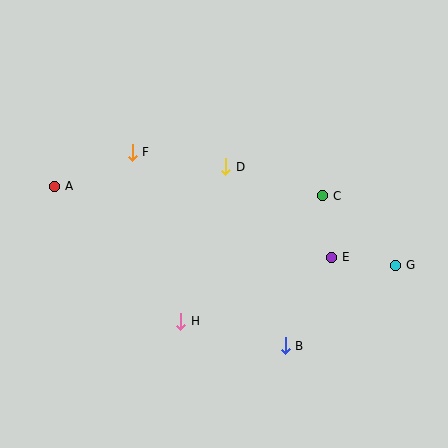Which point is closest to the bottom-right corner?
Point G is closest to the bottom-right corner.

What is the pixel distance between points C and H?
The distance between C and H is 190 pixels.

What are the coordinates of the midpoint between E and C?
The midpoint between E and C is at (327, 226).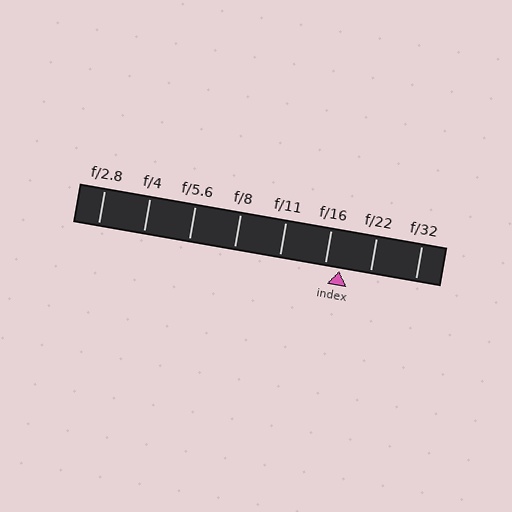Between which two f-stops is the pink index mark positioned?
The index mark is between f/16 and f/22.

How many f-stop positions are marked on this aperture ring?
There are 8 f-stop positions marked.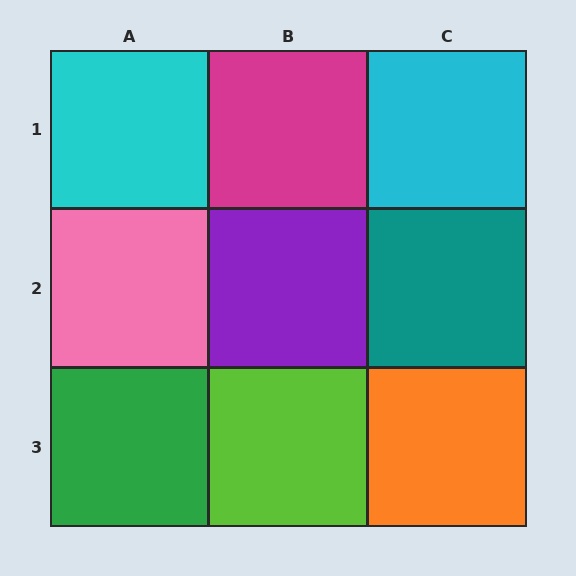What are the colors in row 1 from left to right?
Cyan, magenta, cyan.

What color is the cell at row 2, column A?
Pink.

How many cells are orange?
1 cell is orange.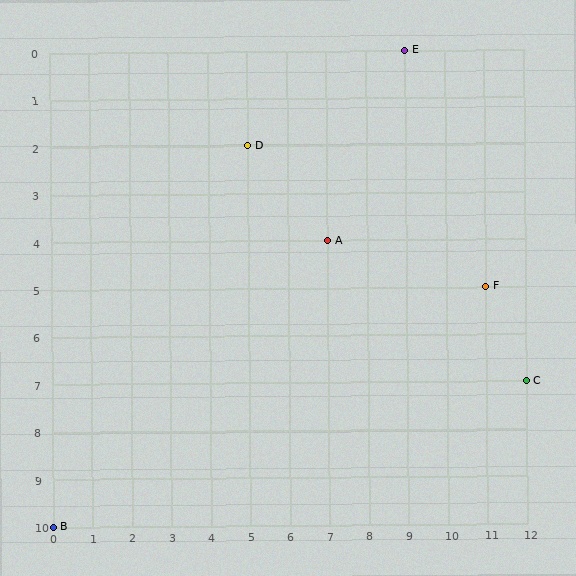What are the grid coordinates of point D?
Point D is at grid coordinates (5, 2).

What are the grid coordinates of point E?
Point E is at grid coordinates (9, 0).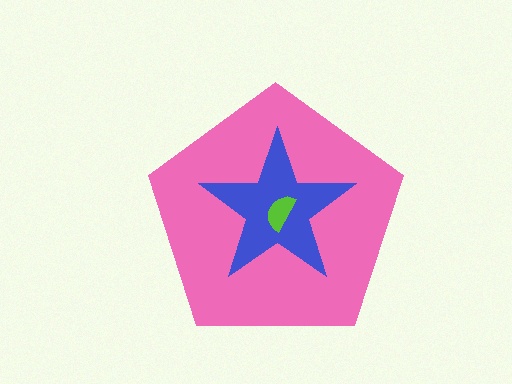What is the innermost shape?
The lime semicircle.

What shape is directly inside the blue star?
The lime semicircle.